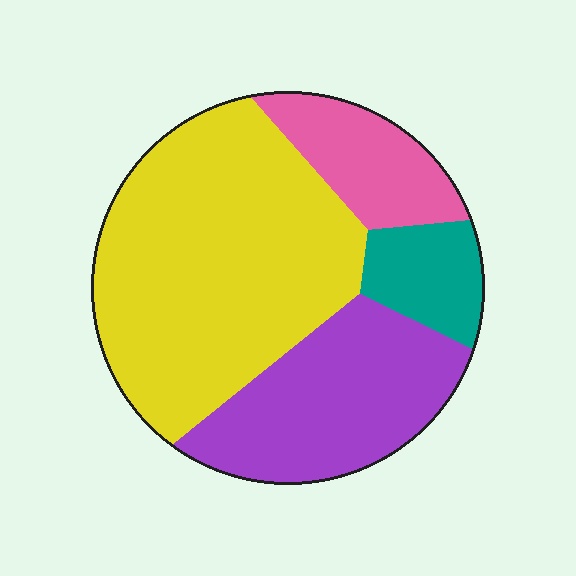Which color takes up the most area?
Yellow, at roughly 50%.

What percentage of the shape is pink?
Pink covers roughly 15% of the shape.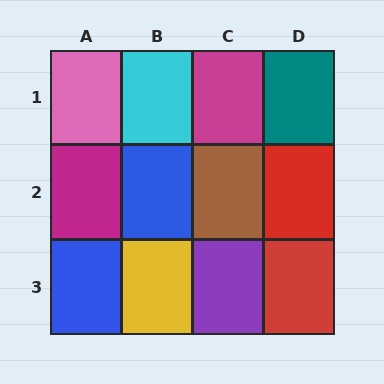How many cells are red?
2 cells are red.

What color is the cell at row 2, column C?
Brown.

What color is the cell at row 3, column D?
Red.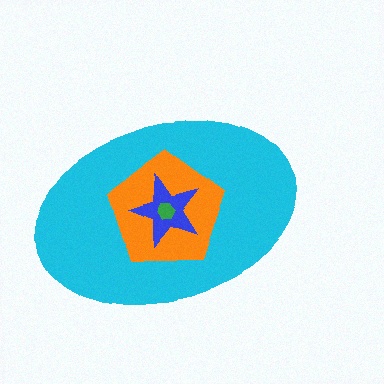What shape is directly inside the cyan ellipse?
The orange pentagon.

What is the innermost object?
The green hexagon.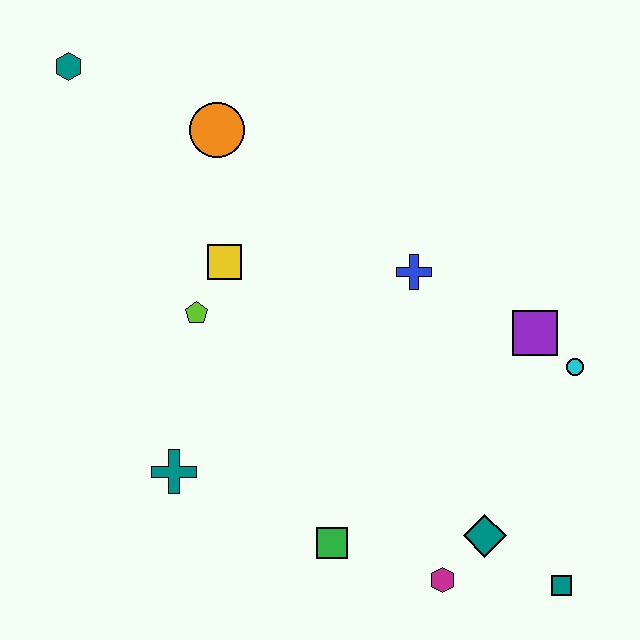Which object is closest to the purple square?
The cyan circle is closest to the purple square.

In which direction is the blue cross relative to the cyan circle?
The blue cross is to the left of the cyan circle.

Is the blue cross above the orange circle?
No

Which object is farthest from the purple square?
The teal hexagon is farthest from the purple square.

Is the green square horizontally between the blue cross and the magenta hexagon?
No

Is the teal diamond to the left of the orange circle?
No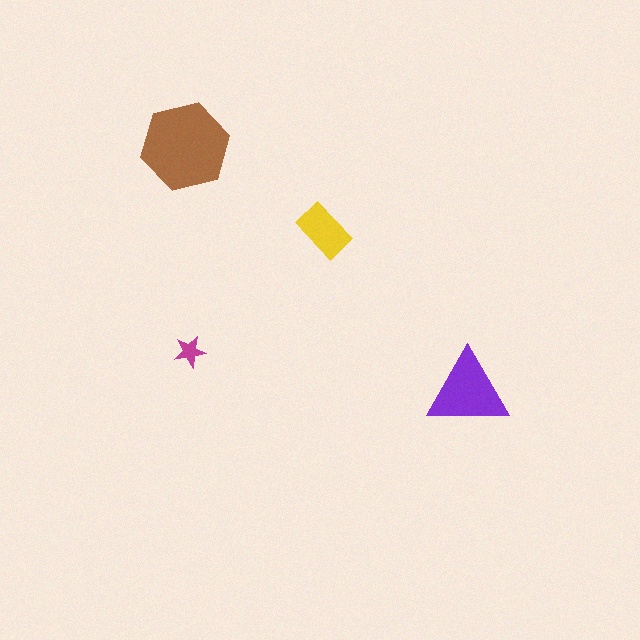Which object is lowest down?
The purple triangle is bottommost.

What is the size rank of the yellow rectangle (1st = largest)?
3rd.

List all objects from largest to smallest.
The brown hexagon, the purple triangle, the yellow rectangle, the magenta star.